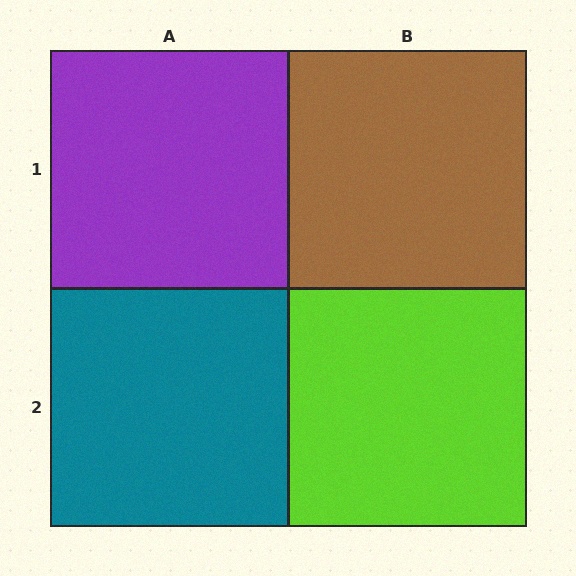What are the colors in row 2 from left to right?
Teal, lime.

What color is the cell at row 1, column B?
Brown.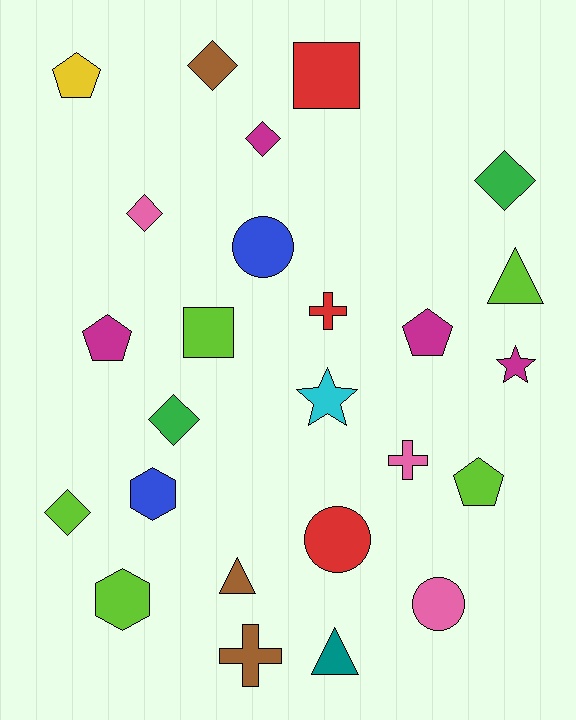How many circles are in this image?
There are 3 circles.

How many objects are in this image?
There are 25 objects.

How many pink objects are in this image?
There are 3 pink objects.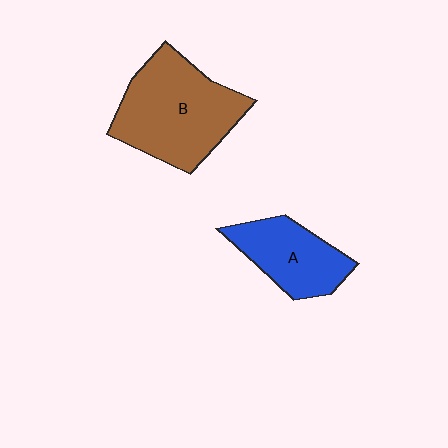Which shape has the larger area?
Shape B (brown).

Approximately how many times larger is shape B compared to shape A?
Approximately 1.6 times.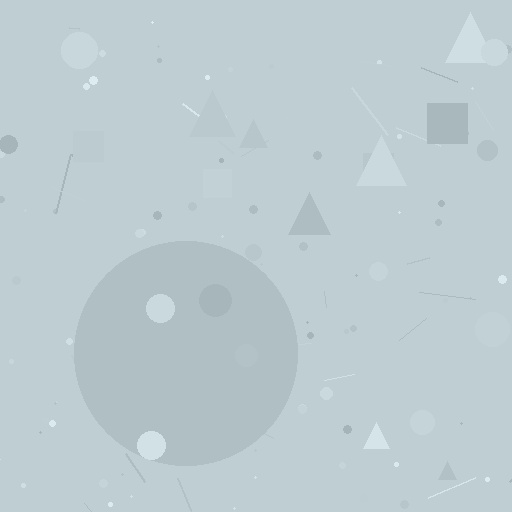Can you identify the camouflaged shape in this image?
The camouflaged shape is a circle.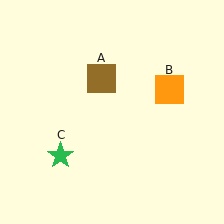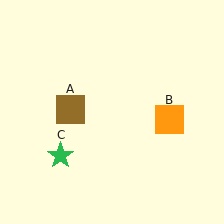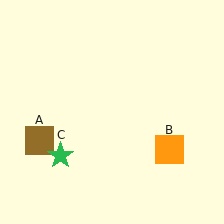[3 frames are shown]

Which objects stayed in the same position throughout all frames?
Green star (object C) remained stationary.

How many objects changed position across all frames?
2 objects changed position: brown square (object A), orange square (object B).